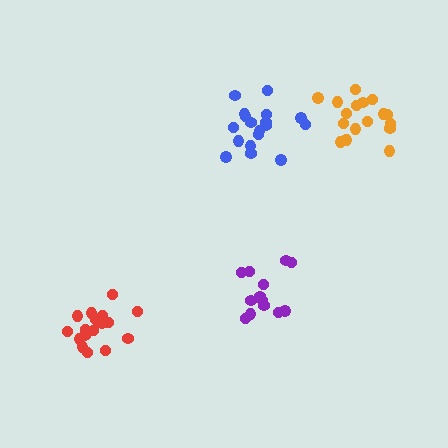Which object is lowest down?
The red cluster is bottommost.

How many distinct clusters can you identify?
There are 4 distinct clusters.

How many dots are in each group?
Group 1: 18 dots, Group 2: 18 dots, Group 3: 13 dots, Group 4: 18 dots (67 total).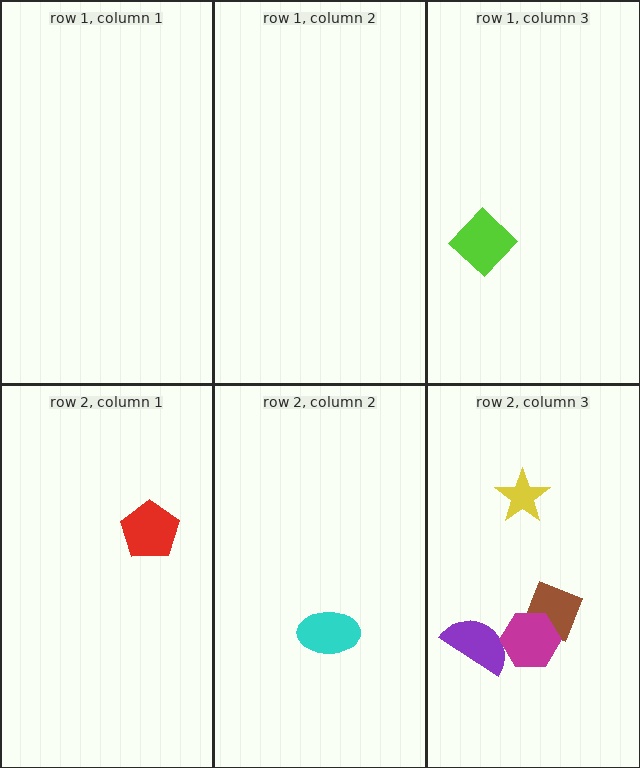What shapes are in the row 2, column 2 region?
The cyan ellipse.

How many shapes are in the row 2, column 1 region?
1.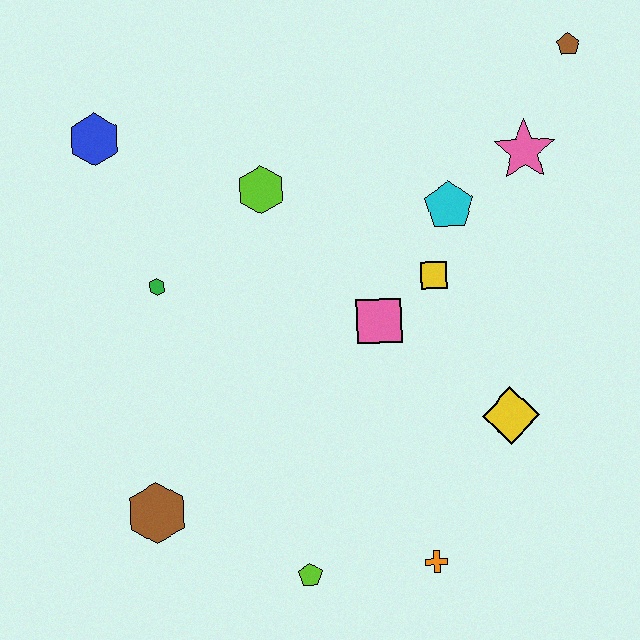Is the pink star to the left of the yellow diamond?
No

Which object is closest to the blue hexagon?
The green hexagon is closest to the blue hexagon.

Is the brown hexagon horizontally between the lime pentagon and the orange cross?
No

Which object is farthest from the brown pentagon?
The brown hexagon is farthest from the brown pentagon.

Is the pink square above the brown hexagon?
Yes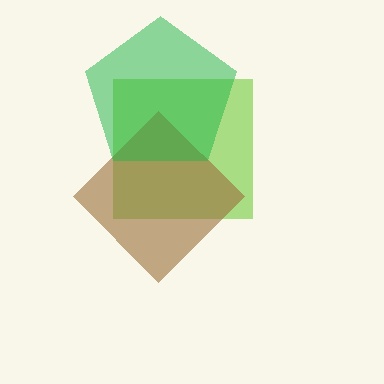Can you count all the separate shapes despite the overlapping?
Yes, there are 3 separate shapes.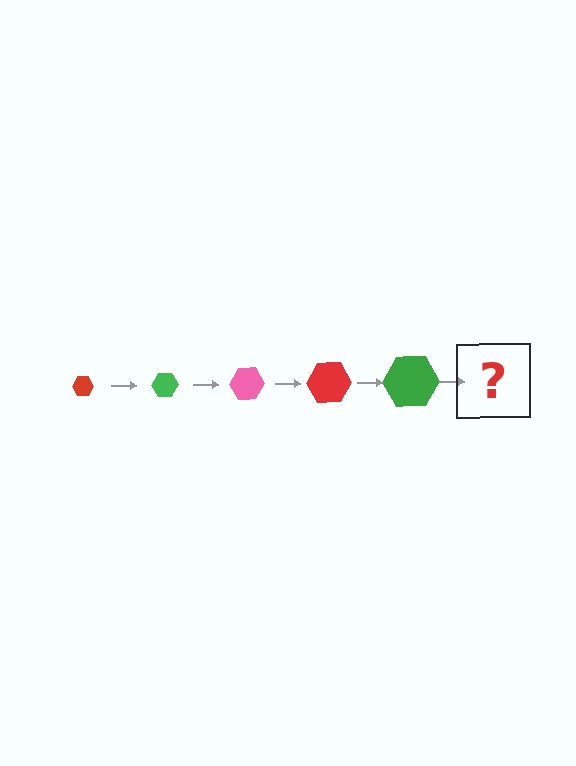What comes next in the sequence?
The next element should be a pink hexagon, larger than the previous one.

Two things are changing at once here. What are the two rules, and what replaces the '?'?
The two rules are that the hexagon grows larger each step and the color cycles through red, green, and pink. The '?' should be a pink hexagon, larger than the previous one.